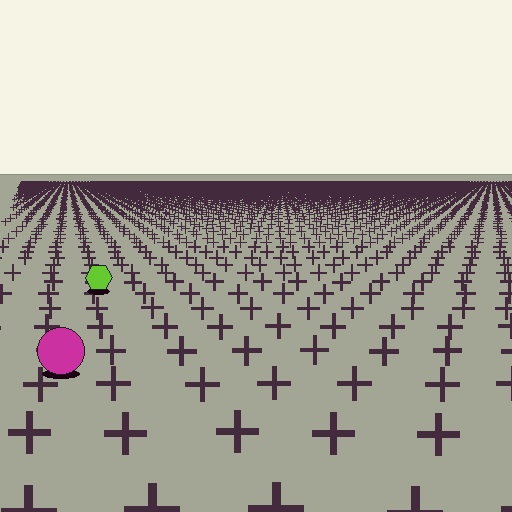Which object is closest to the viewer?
The magenta circle is closest. The texture marks near it are larger and more spread out.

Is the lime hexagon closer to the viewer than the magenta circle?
No. The magenta circle is closer — you can tell from the texture gradient: the ground texture is coarser near it.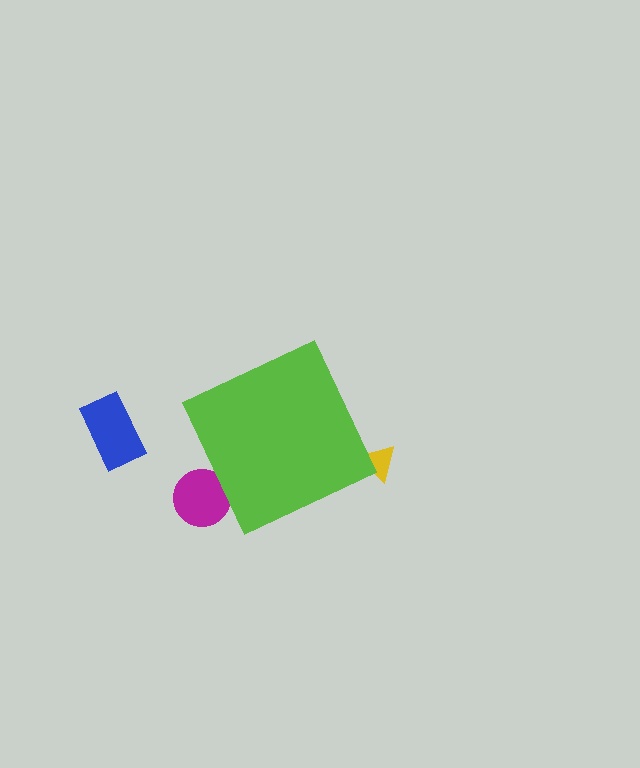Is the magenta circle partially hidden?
Yes, the magenta circle is partially hidden behind the lime diamond.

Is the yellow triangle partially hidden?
Yes, the yellow triangle is partially hidden behind the lime diamond.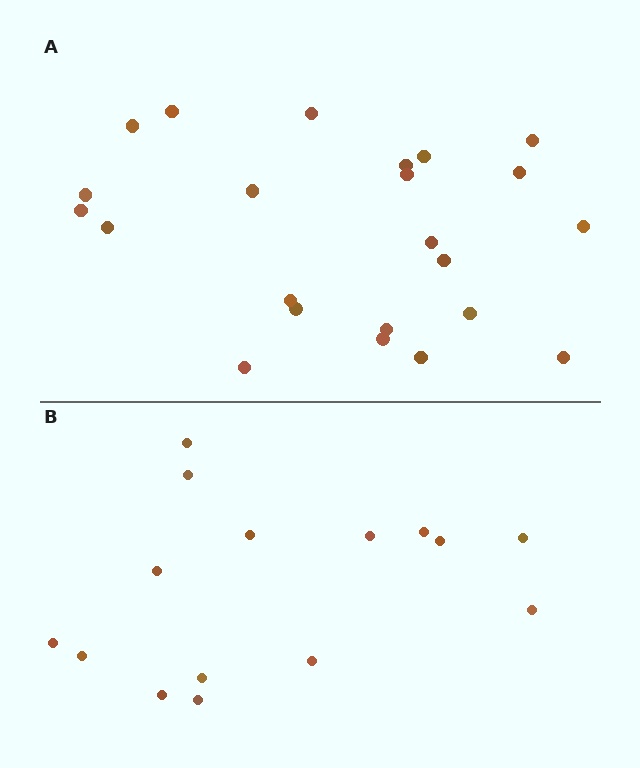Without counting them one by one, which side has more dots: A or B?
Region A (the top region) has more dots.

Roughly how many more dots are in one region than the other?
Region A has roughly 8 or so more dots than region B.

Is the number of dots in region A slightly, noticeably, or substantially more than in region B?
Region A has substantially more. The ratio is roughly 1.5 to 1.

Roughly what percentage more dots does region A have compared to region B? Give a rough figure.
About 55% more.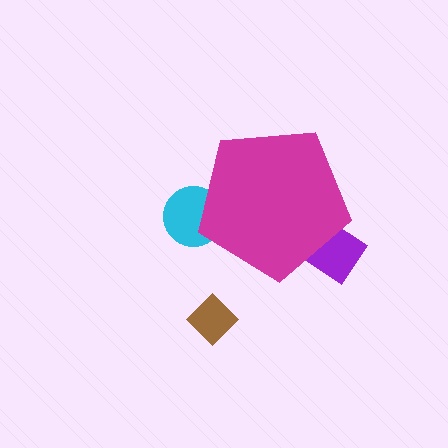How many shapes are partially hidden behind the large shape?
2 shapes are partially hidden.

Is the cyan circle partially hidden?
Yes, the cyan circle is partially hidden behind the magenta pentagon.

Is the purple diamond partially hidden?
Yes, the purple diamond is partially hidden behind the magenta pentagon.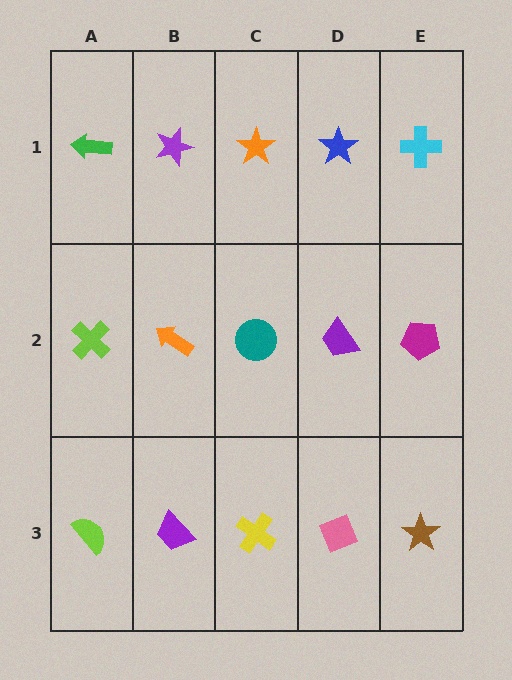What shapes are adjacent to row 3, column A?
A lime cross (row 2, column A), a purple trapezoid (row 3, column B).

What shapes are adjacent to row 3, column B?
An orange arrow (row 2, column B), a lime semicircle (row 3, column A), a yellow cross (row 3, column C).